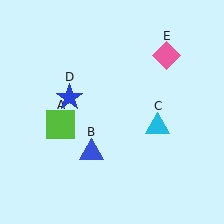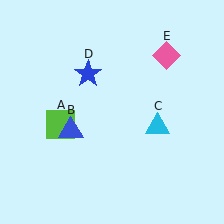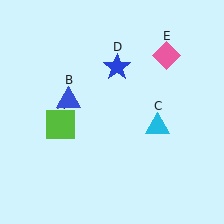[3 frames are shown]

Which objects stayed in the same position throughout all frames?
Lime square (object A) and cyan triangle (object C) and pink diamond (object E) remained stationary.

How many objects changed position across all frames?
2 objects changed position: blue triangle (object B), blue star (object D).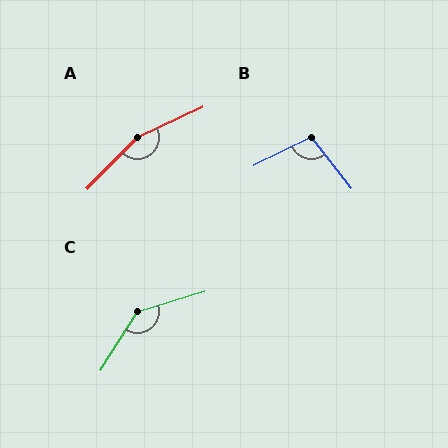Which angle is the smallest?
B, at approximately 102 degrees.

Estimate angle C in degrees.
Approximately 139 degrees.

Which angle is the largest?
A, at approximately 159 degrees.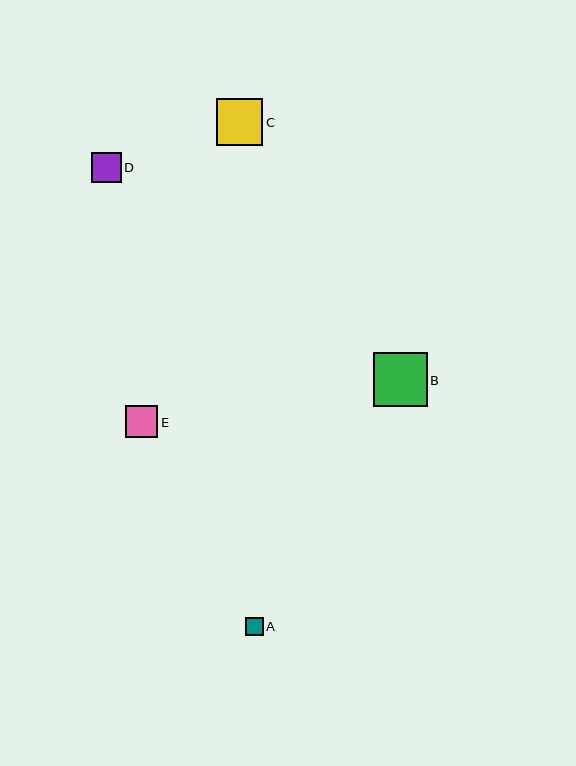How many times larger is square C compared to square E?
Square C is approximately 1.4 times the size of square E.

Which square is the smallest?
Square A is the smallest with a size of approximately 18 pixels.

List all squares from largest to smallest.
From largest to smallest: B, C, E, D, A.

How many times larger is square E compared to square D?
Square E is approximately 1.1 times the size of square D.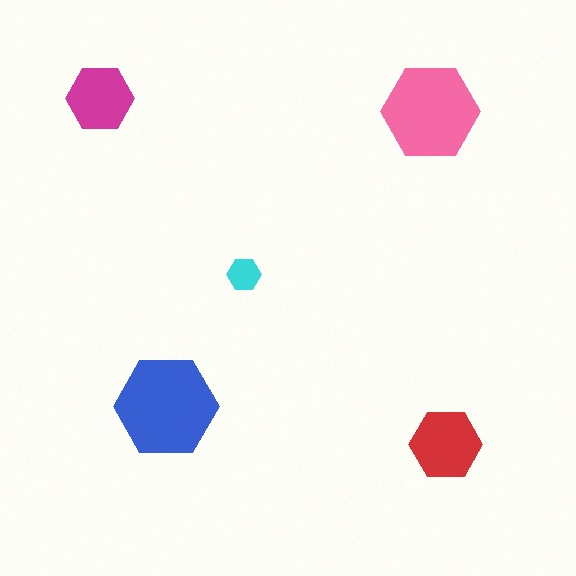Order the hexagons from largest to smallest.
the blue one, the pink one, the red one, the magenta one, the cyan one.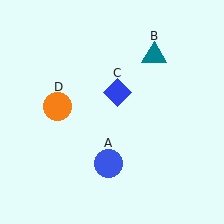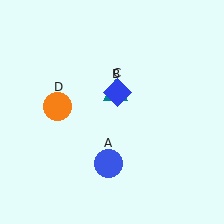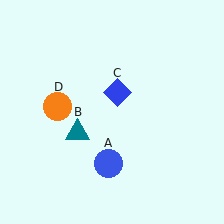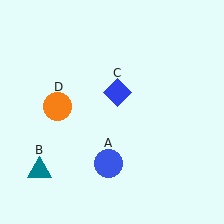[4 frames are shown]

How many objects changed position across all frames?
1 object changed position: teal triangle (object B).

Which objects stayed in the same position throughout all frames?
Blue circle (object A) and blue diamond (object C) and orange circle (object D) remained stationary.